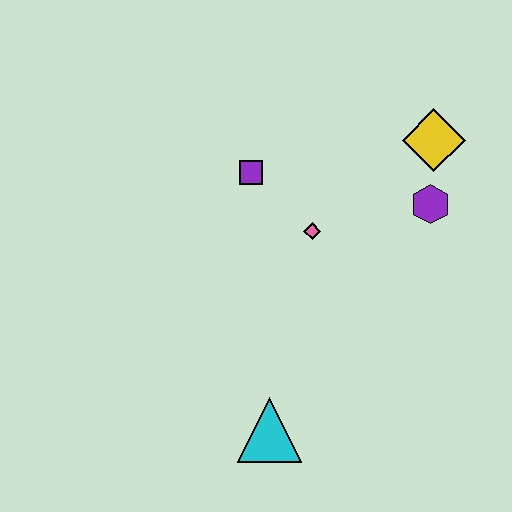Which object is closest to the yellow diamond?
The purple hexagon is closest to the yellow diamond.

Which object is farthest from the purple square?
The cyan triangle is farthest from the purple square.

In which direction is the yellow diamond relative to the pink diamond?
The yellow diamond is to the right of the pink diamond.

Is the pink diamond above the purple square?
No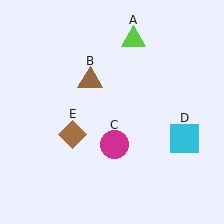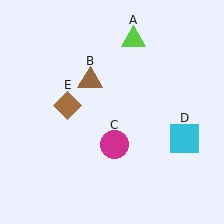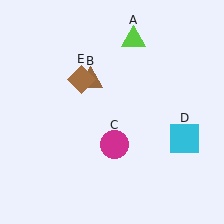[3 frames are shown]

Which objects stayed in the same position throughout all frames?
Lime triangle (object A) and brown triangle (object B) and magenta circle (object C) and cyan square (object D) remained stationary.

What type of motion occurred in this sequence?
The brown diamond (object E) rotated clockwise around the center of the scene.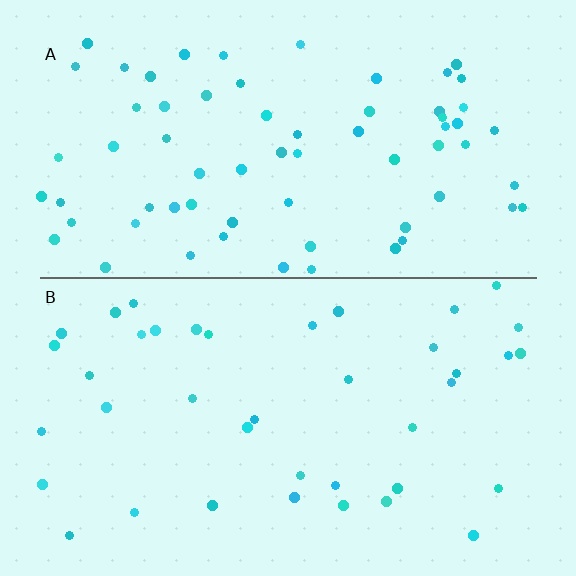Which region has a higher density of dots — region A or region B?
A (the top).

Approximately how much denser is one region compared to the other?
Approximately 1.7× — region A over region B.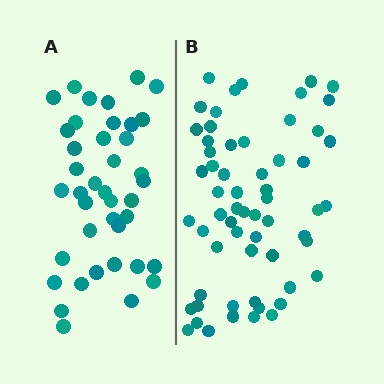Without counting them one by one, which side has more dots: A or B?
Region B (the right region) has more dots.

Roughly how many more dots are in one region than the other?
Region B has approximately 20 more dots than region A.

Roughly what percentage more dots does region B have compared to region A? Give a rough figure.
About 50% more.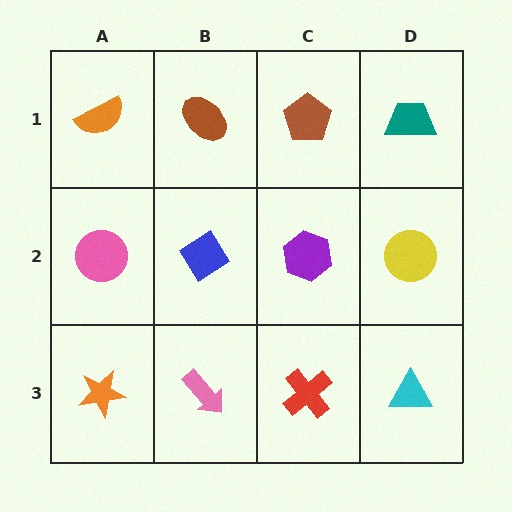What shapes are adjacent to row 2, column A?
An orange semicircle (row 1, column A), an orange star (row 3, column A), a blue diamond (row 2, column B).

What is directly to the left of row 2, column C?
A blue diamond.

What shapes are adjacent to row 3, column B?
A blue diamond (row 2, column B), an orange star (row 3, column A), a red cross (row 3, column C).